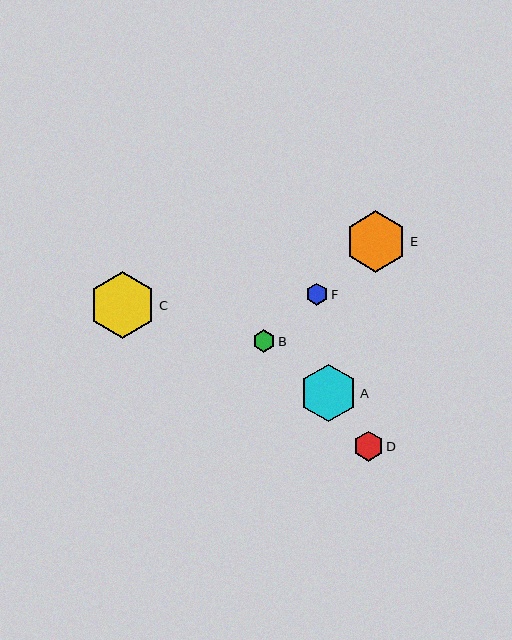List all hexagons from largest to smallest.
From largest to smallest: C, E, A, D, B, F.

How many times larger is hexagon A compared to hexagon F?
Hexagon A is approximately 2.6 times the size of hexagon F.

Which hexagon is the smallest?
Hexagon F is the smallest with a size of approximately 22 pixels.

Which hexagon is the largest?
Hexagon C is the largest with a size of approximately 67 pixels.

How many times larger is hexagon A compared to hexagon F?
Hexagon A is approximately 2.6 times the size of hexagon F.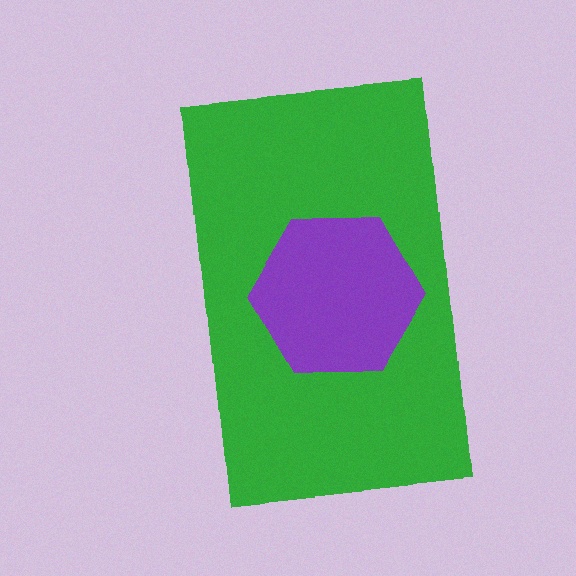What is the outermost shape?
The green rectangle.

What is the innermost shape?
The purple hexagon.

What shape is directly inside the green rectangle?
The purple hexagon.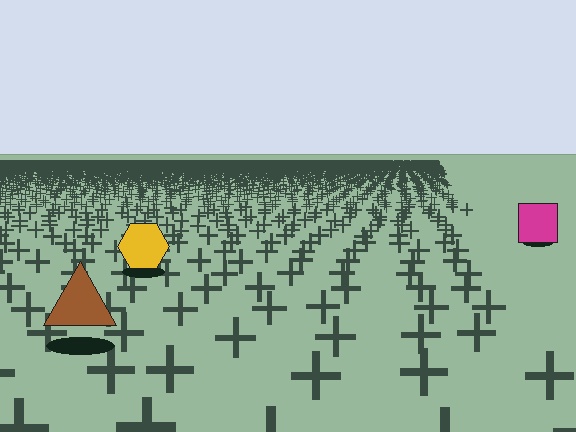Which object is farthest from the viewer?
The magenta square is farthest from the viewer. It appears smaller and the ground texture around it is denser.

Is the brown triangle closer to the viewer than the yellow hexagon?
Yes. The brown triangle is closer — you can tell from the texture gradient: the ground texture is coarser near it.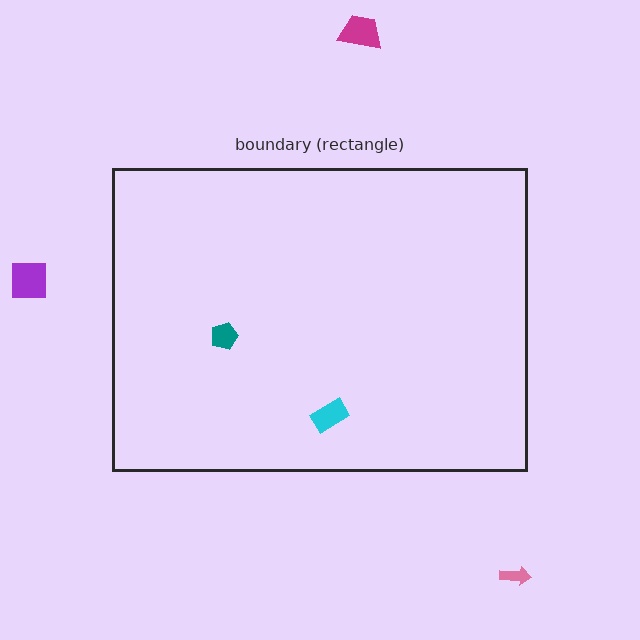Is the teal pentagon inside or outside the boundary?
Inside.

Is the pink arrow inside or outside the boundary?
Outside.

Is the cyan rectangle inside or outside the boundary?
Inside.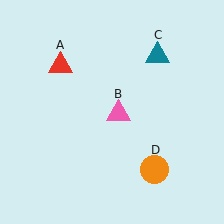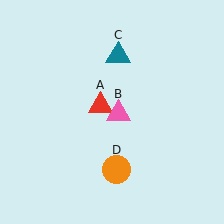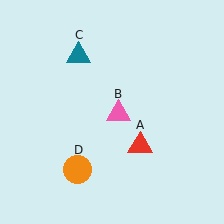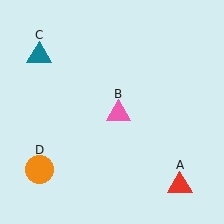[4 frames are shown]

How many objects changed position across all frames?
3 objects changed position: red triangle (object A), teal triangle (object C), orange circle (object D).